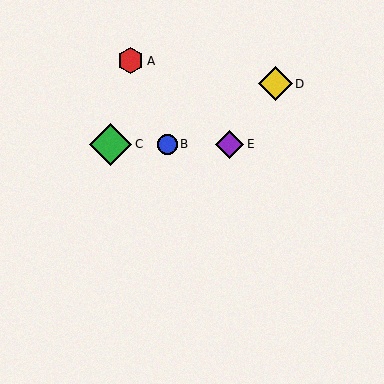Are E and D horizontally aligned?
No, E is at y≈144 and D is at y≈84.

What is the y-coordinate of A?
Object A is at y≈61.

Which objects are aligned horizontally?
Objects B, C, E are aligned horizontally.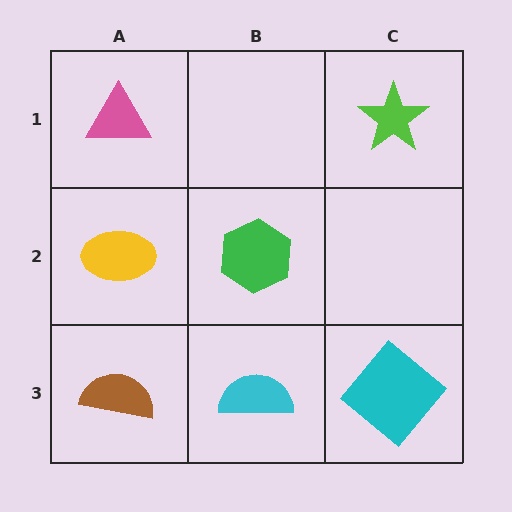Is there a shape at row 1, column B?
No, that cell is empty.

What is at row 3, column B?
A cyan semicircle.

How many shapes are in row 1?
2 shapes.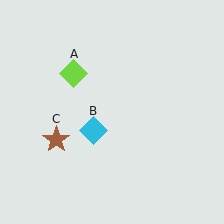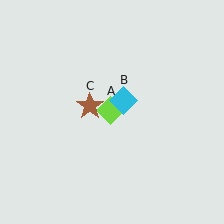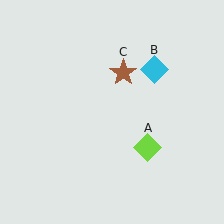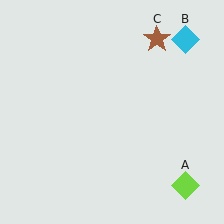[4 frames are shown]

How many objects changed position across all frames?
3 objects changed position: lime diamond (object A), cyan diamond (object B), brown star (object C).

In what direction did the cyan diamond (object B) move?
The cyan diamond (object B) moved up and to the right.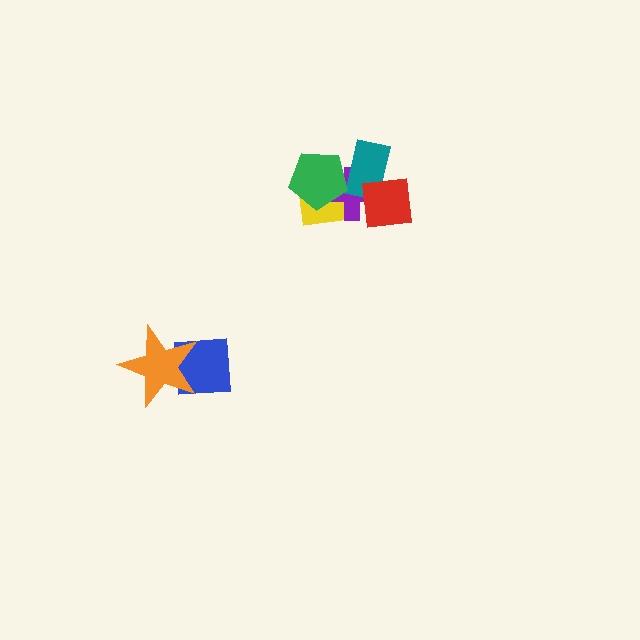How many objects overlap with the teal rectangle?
4 objects overlap with the teal rectangle.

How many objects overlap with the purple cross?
4 objects overlap with the purple cross.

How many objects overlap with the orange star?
1 object overlaps with the orange star.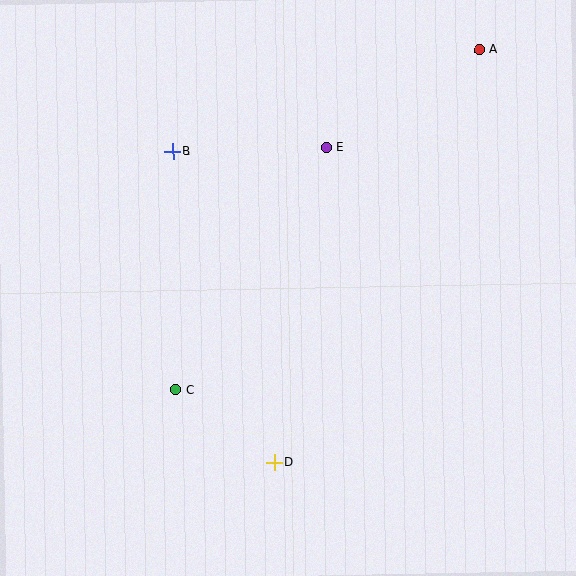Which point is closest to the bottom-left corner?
Point C is closest to the bottom-left corner.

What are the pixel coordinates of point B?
Point B is at (173, 151).